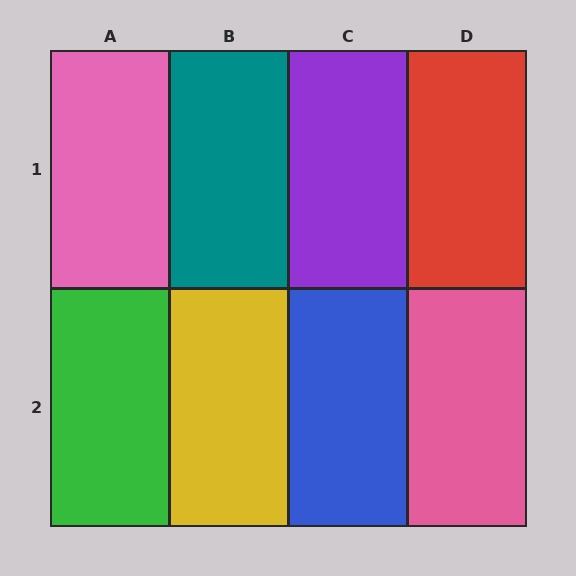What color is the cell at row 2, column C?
Blue.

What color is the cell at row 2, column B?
Yellow.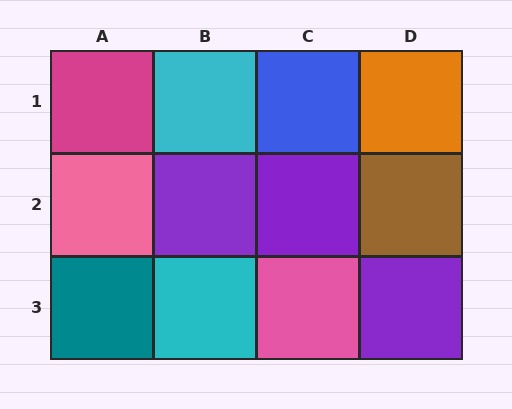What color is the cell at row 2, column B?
Purple.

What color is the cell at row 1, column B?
Cyan.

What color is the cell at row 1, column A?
Magenta.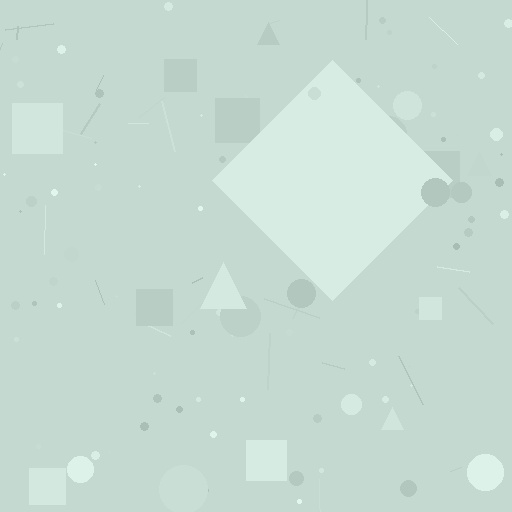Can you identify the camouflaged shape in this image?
The camouflaged shape is a diamond.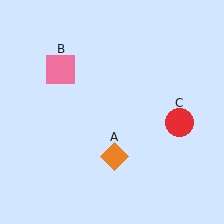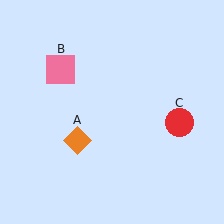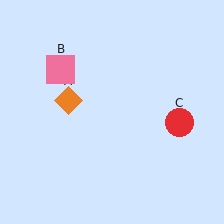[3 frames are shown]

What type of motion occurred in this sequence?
The orange diamond (object A) rotated clockwise around the center of the scene.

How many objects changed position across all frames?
1 object changed position: orange diamond (object A).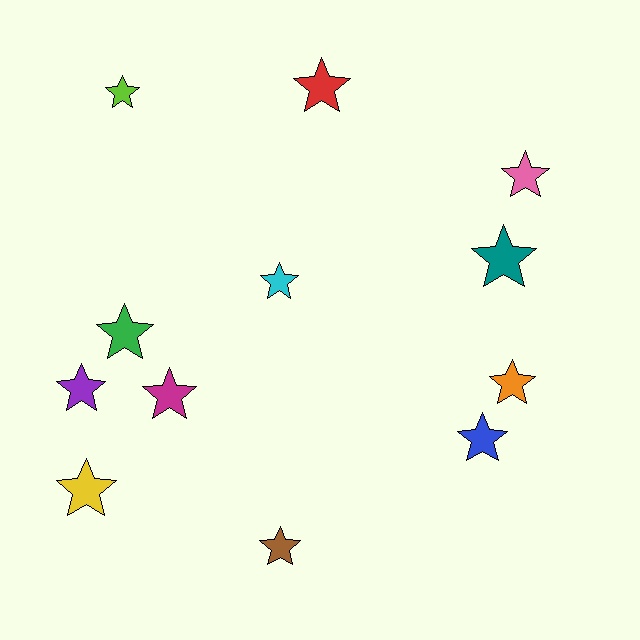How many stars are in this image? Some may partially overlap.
There are 12 stars.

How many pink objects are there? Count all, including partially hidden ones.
There is 1 pink object.